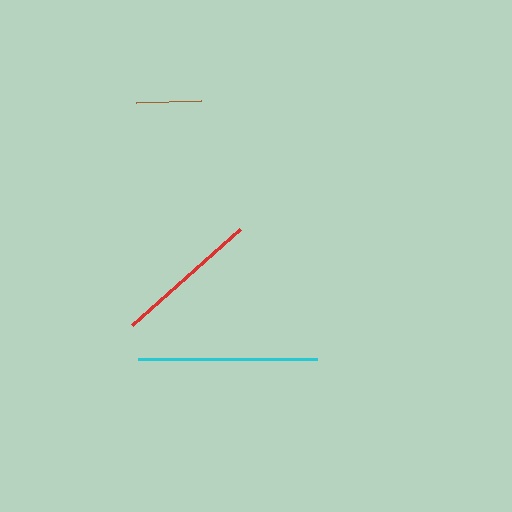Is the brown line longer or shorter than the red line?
The red line is longer than the brown line.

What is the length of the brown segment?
The brown segment is approximately 65 pixels long.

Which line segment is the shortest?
The brown line is the shortest at approximately 65 pixels.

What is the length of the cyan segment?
The cyan segment is approximately 179 pixels long.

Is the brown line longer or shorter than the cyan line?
The cyan line is longer than the brown line.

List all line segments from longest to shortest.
From longest to shortest: cyan, red, brown.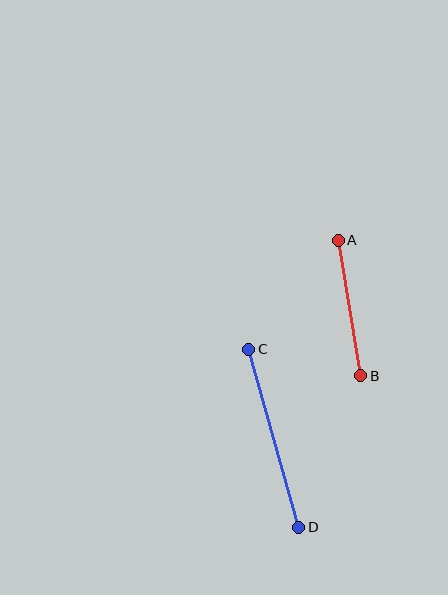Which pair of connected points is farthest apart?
Points C and D are farthest apart.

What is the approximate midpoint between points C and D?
The midpoint is at approximately (274, 438) pixels.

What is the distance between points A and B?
The distance is approximately 137 pixels.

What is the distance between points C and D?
The distance is approximately 185 pixels.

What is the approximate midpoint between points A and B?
The midpoint is at approximately (349, 308) pixels.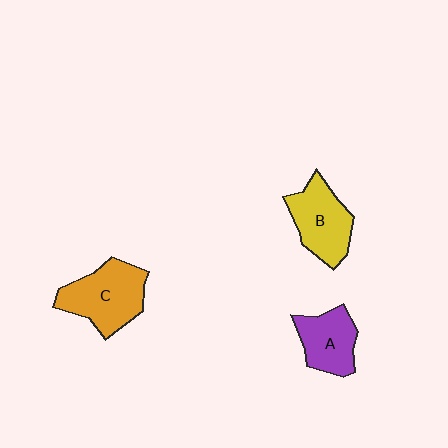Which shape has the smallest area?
Shape A (purple).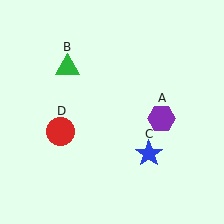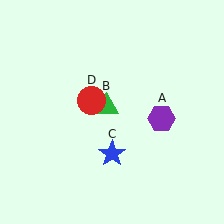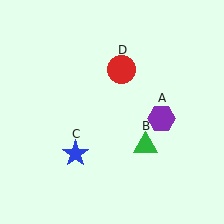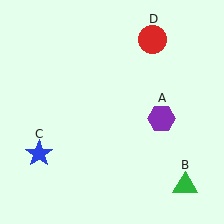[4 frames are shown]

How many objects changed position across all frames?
3 objects changed position: green triangle (object B), blue star (object C), red circle (object D).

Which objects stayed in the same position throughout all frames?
Purple hexagon (object A) remained stationary.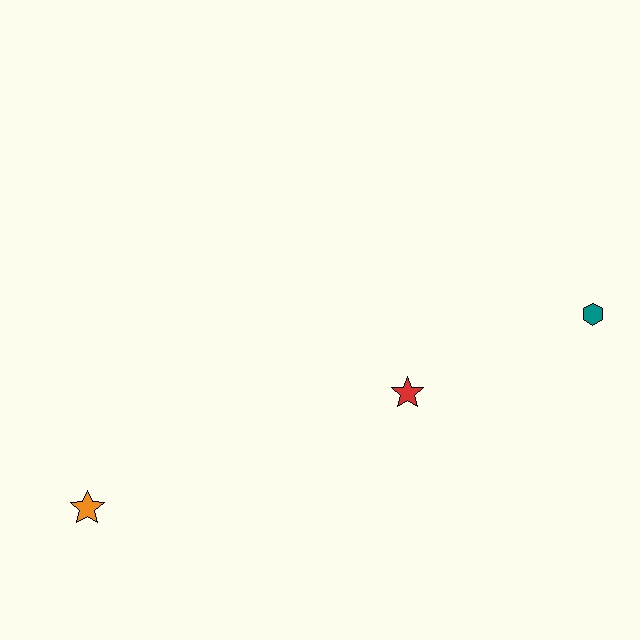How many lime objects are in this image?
There are no lime objects.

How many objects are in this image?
There are 3 objects.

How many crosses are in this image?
There are no crosses.